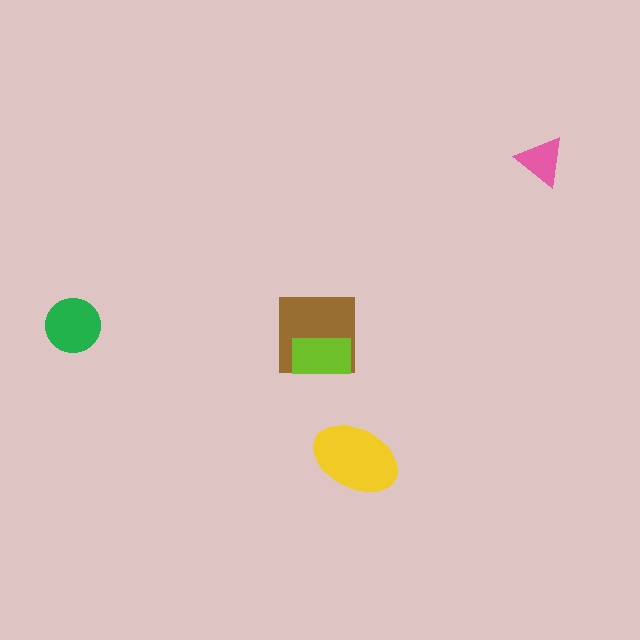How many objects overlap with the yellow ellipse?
0 objects overlap with the yellow ellipse.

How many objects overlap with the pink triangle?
0 objects overlap with the pink triangle.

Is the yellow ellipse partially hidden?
No, no other shape covers it.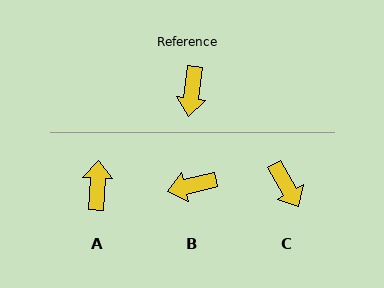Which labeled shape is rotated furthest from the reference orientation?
A, about 176 degrees away.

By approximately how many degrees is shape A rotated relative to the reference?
Approximately 176 degrees clockwise.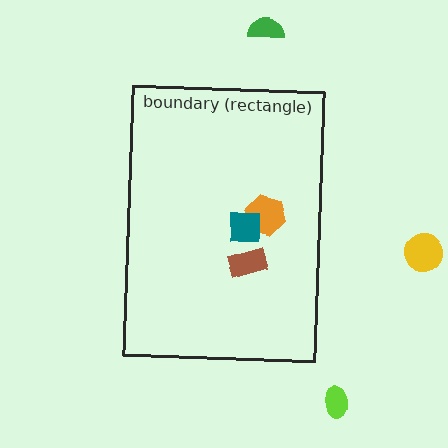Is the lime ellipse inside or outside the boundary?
Outside.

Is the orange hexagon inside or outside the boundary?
Inside.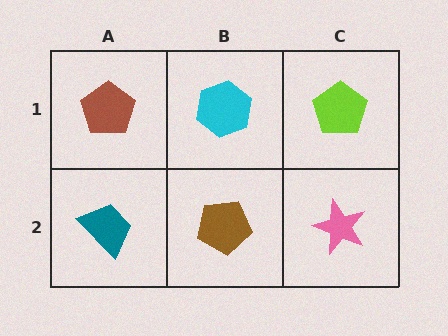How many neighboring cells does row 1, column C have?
2.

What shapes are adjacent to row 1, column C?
A pink star (row 2, column C), a cyan hexagon (row 1, column B).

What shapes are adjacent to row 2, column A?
A brown pentagon (row 1, column A), a brown pentagon (row 2, column B).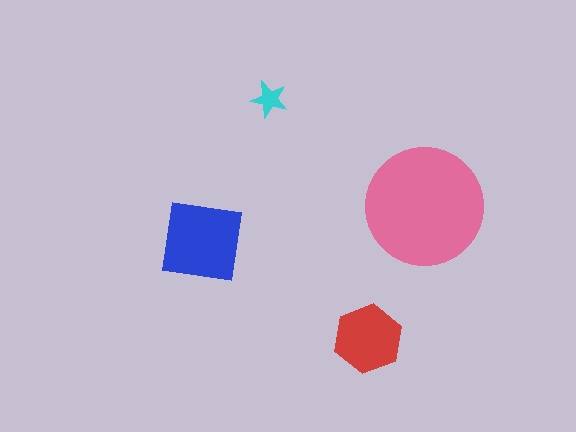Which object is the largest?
The pink circle.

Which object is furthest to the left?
The blue square is leftmost.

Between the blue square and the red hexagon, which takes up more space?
The blue square.